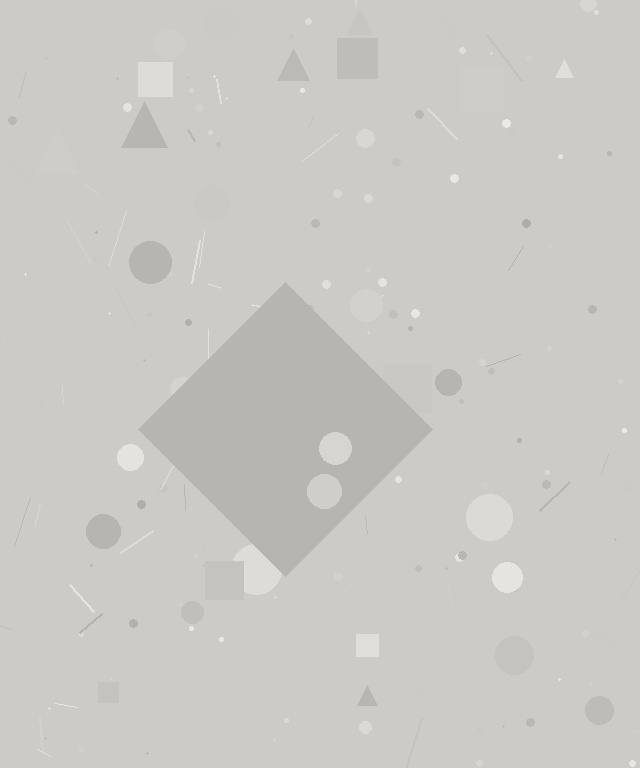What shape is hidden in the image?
A diamond is hidden in the image.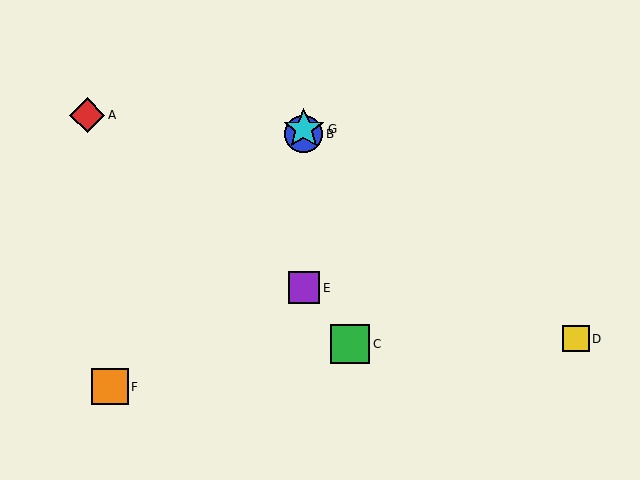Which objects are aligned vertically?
Objects B, E, G are aligned vertically.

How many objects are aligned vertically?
3 objects (B, E, G) are aligned vertically.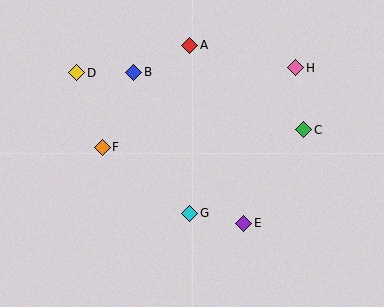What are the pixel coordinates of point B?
Point B is at (134, 72).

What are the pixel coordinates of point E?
Point E is at (244, 223).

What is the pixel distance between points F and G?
The distance between F and G is 110 pixels.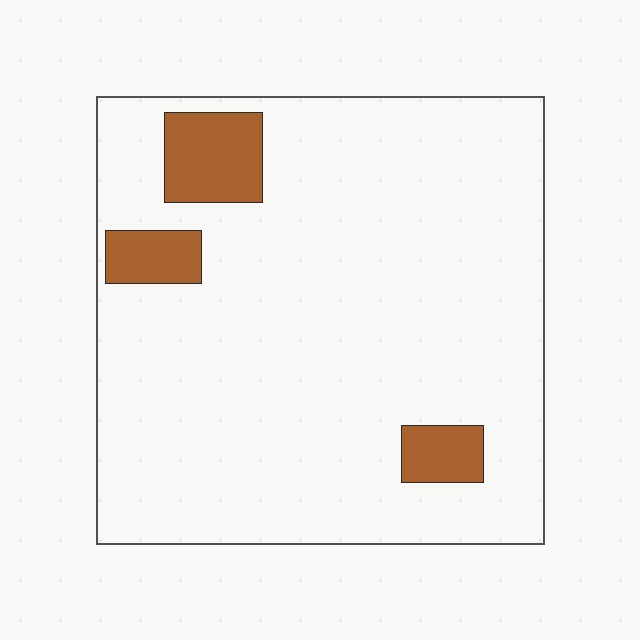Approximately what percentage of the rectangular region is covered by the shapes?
Approximately 10%.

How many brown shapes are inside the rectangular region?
3.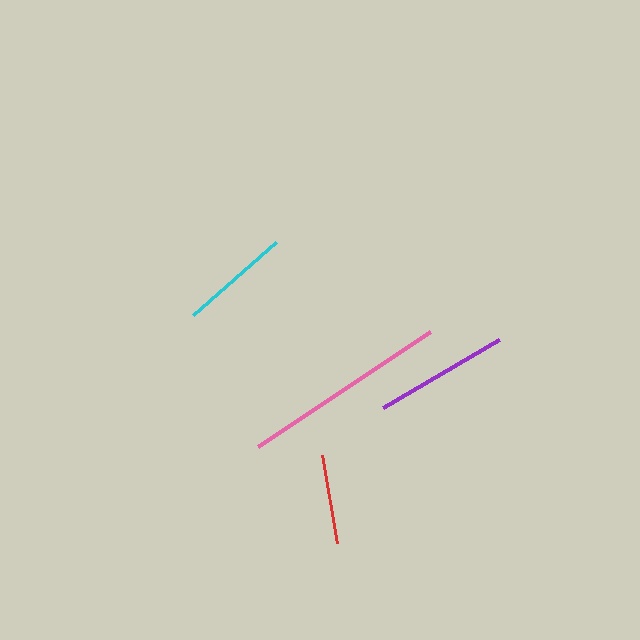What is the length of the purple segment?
The purple segment is approximately 135 pixels long.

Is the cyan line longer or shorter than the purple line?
The purple line is longer than the cyan line.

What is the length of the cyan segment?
The cyan segment is approximately 110 pixels long.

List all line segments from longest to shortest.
From longest to shortest: pink, purple, cyan, red.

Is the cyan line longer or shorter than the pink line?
The pink line is longer than the cyan line.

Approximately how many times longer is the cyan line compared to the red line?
The cyan line is approximately 1.2 times the length of the red line.